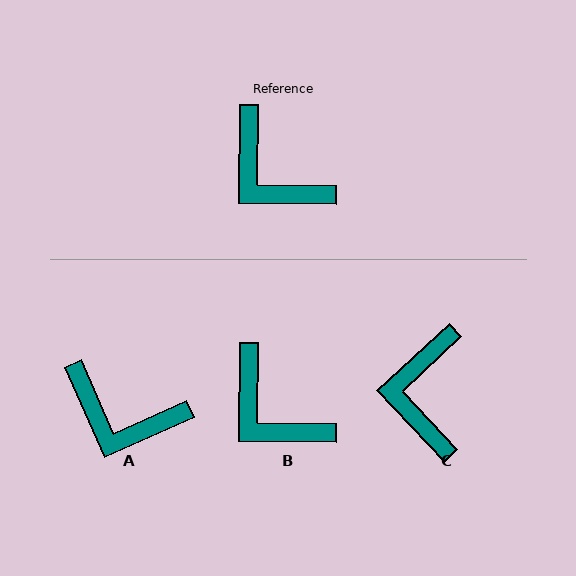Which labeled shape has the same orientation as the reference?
B.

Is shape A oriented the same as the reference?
No, it is off by about 25 degrees.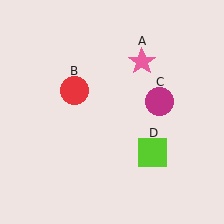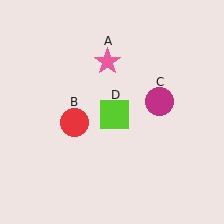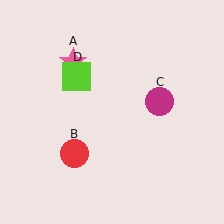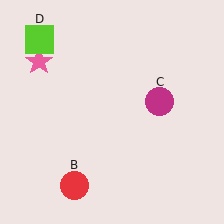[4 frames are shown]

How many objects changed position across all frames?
3 objects changed position: pink star (object A), red circle (object B), lime square (object D).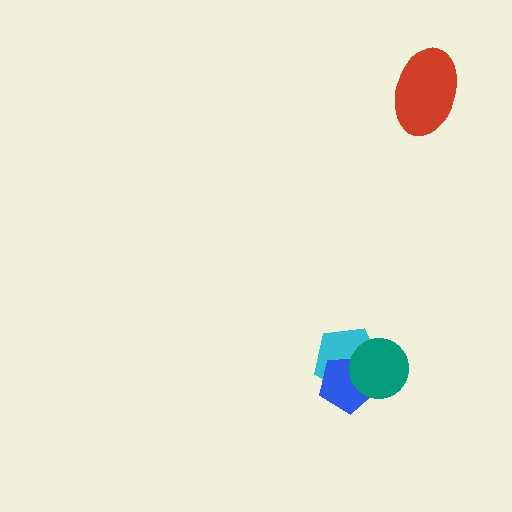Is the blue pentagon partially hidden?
Yes, it is partially covered by another shape.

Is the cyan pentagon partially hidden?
Yes, it is partially covered by another shape.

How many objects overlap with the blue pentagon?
2 objects overlap with the blue pentagon.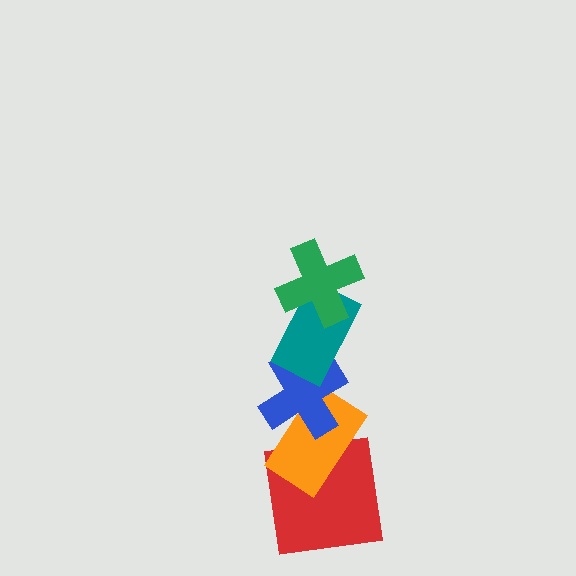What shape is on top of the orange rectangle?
The blue cross is on top of the orange rectangle.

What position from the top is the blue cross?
The blue cross is 3rd from the top.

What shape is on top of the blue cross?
The teal rectangle is on top of the blue cross.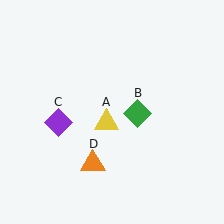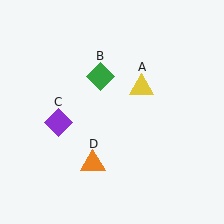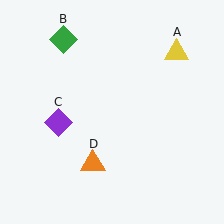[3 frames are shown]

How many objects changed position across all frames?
2 objects changed position: yellow triangle (object A), green diamond (object B).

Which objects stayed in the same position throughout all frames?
Purple diamond (object C) and orange triangle (object D) remained stationary.